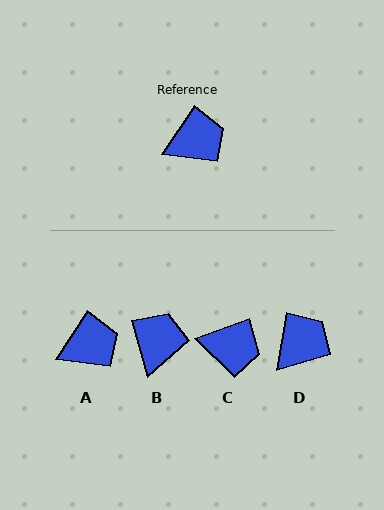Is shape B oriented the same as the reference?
No, it is off by about 49 degrees.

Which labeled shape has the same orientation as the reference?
A.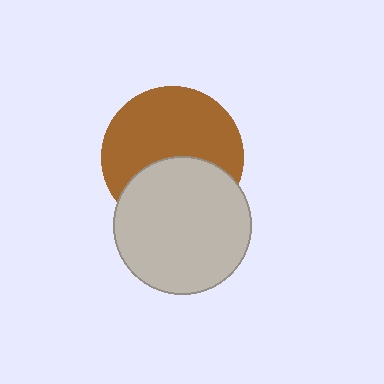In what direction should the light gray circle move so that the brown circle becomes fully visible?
The light gray circle should move down. That is the shortest direction to clear the overlap and leave the brown circle fully visible.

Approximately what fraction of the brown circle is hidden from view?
Roughly 39% of the brown circle is hidden behind the light gray circle.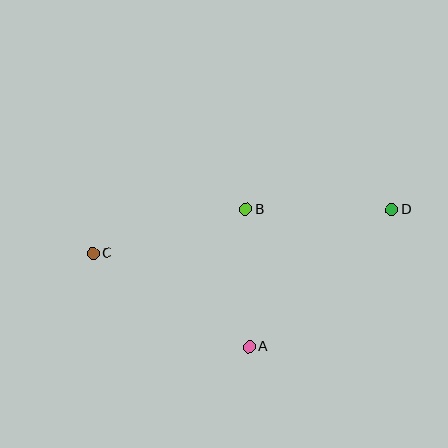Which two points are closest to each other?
Points A and B are closest to each other.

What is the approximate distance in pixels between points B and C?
The distance between B and C is approximately 159 pixels.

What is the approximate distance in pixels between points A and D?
The distance between A and D is approximately 198 pixels.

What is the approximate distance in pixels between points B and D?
The distance between B and D is approximately 146 pixels.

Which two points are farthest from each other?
Points C and D are farthest from each other.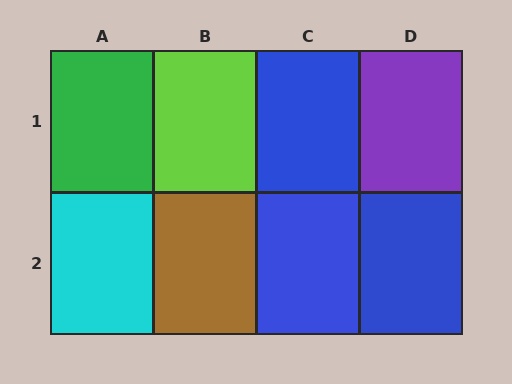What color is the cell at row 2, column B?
Brown.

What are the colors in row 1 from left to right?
Green, lime, blue, purple.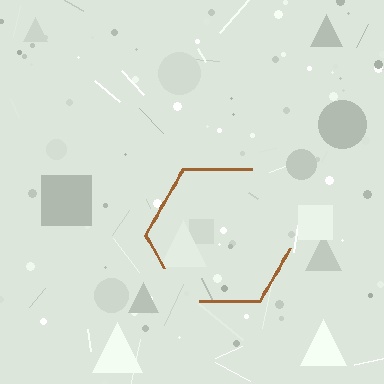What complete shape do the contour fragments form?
The contour fragments form a hexagon.